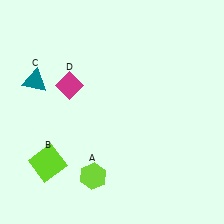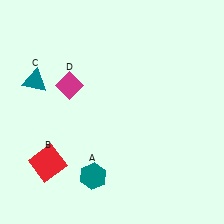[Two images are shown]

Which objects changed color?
A changed from lime to teal. B changed from lime to red.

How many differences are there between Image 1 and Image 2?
There are 2 differences between the two images.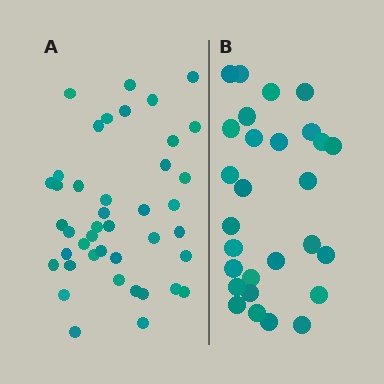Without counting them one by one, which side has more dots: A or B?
Region A (the left region) has more dots.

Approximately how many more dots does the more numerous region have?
Region A has approximately 15 more dots than region B.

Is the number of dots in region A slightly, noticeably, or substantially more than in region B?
Region A has substantially more. The ratio is roughly 1.5 to 1.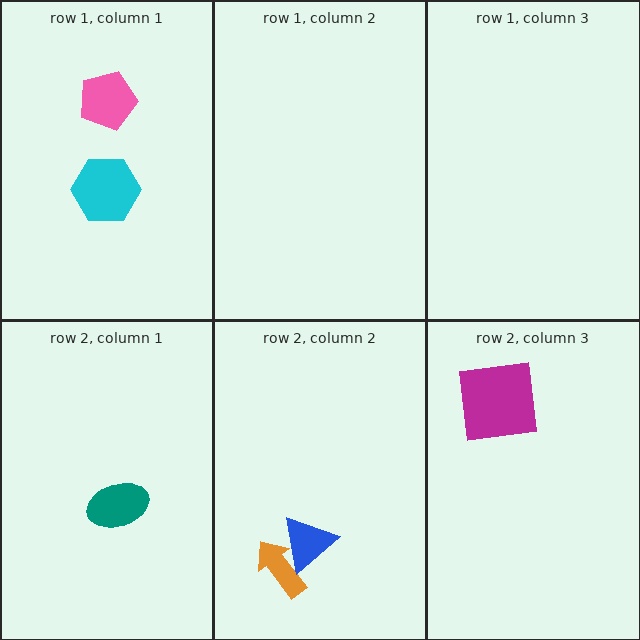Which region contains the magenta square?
The row 2, column 3 region.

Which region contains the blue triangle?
The row 2, column 2 region.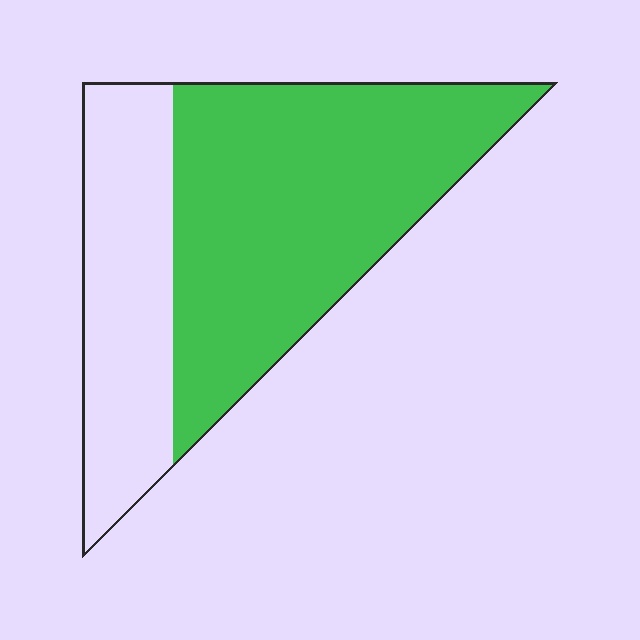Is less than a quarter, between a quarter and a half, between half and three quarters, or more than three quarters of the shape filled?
Between half and three quarters.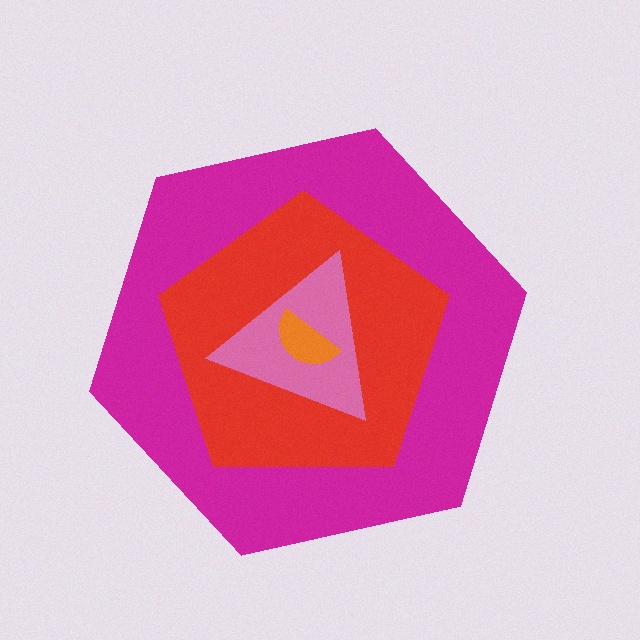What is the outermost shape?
The magenta hexagon.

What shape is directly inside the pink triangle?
The orange semicircle.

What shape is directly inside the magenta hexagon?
The red pentagon.